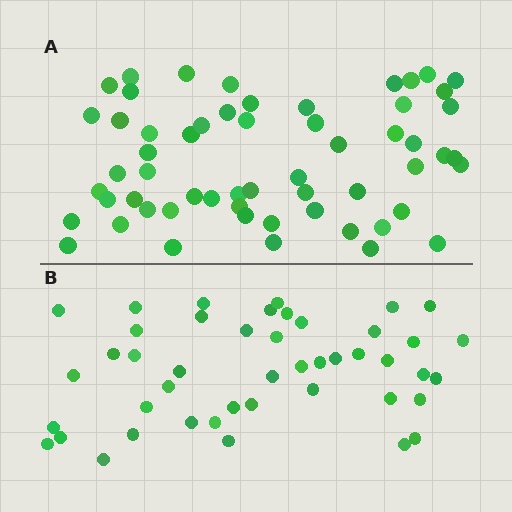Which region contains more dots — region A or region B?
Region A (the top region) has more dots.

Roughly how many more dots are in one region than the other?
Region A has approximately 15 more dots than region B.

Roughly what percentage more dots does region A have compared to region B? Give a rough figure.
About 30% more.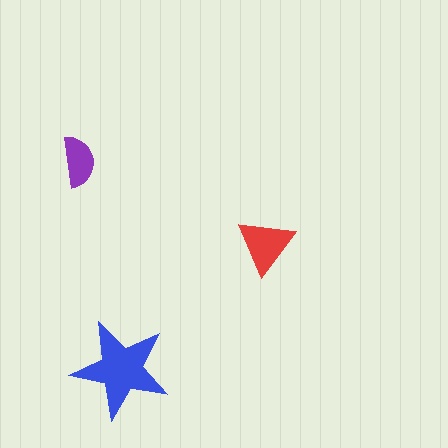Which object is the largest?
The blue star.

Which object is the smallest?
The purple semicircle.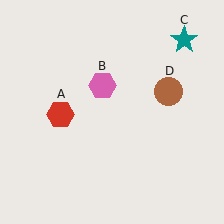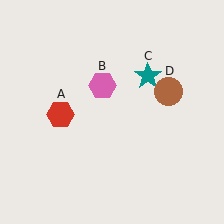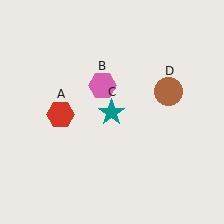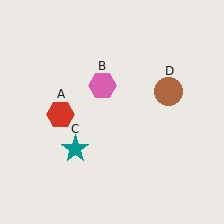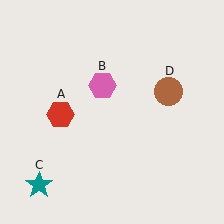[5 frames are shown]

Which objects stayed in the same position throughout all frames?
Red hexagon (object A) and pink hexagon (object B) and brown circle (object D) remained stationary.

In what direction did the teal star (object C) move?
The teal star (object C) moved down and to the left.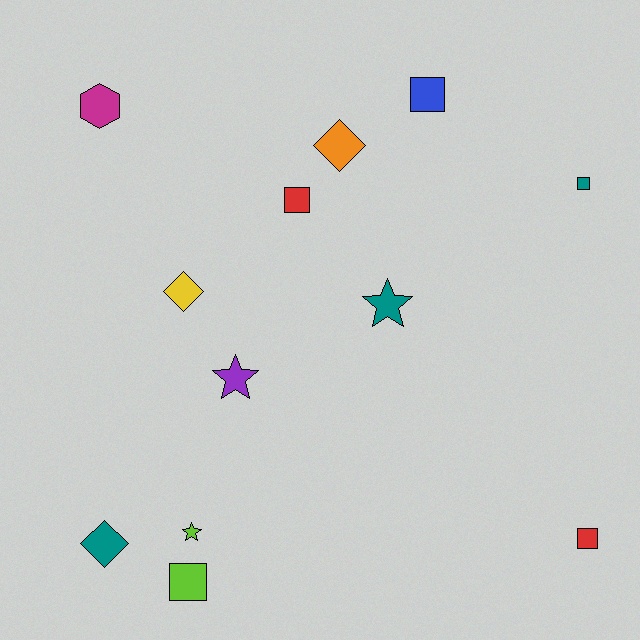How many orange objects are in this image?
There is 1 orange object.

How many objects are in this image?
There are 12 objects.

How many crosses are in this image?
There are no crosses.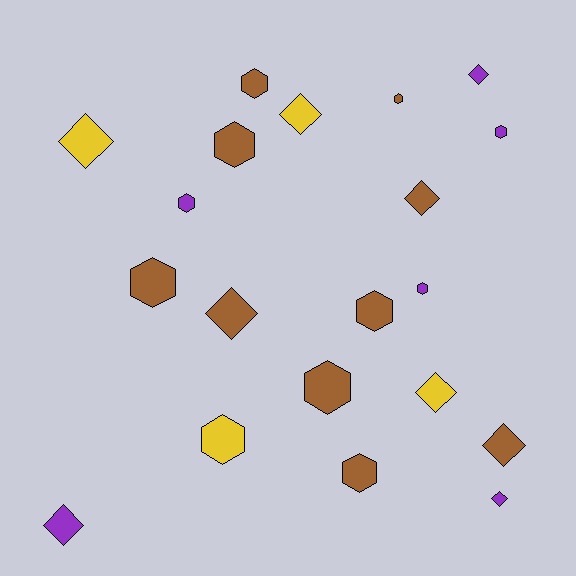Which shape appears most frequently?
Hexagon, with 11 objects.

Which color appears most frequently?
Brown, with 10 objects.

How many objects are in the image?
There are 20 objects.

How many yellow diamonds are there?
There are 3 yellow diamonds.